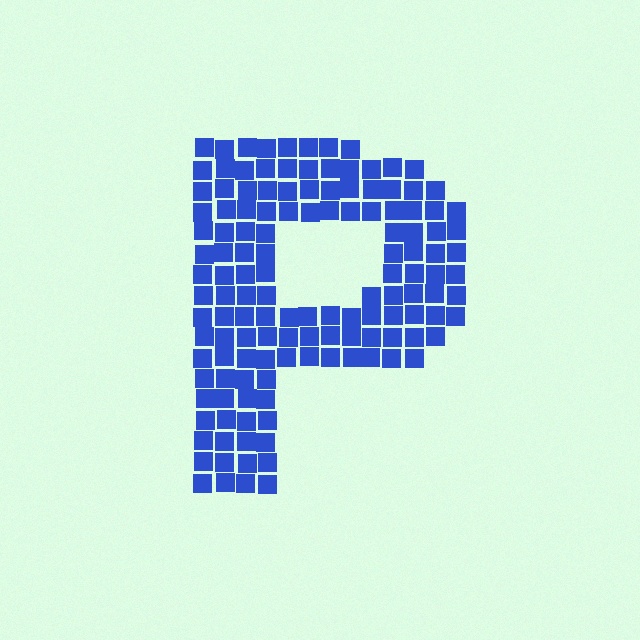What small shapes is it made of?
It is made of small squares.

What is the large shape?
The large shape is the letter P.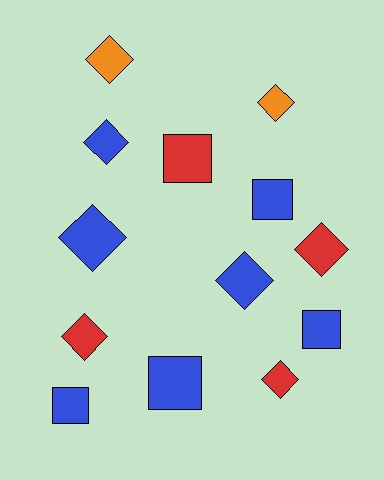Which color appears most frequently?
Blue, with 7 objects.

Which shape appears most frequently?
Diamond, with 8 objects.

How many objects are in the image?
There are 13 objects.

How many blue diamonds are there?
There are 3 blue diamonds.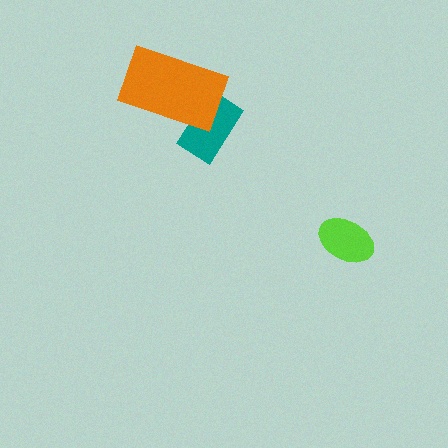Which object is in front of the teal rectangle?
The orange rectangle is in front of the teal rectangle.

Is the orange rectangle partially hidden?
No, no other shape covers it.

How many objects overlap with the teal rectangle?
1 object overlaps with the teal rectangle.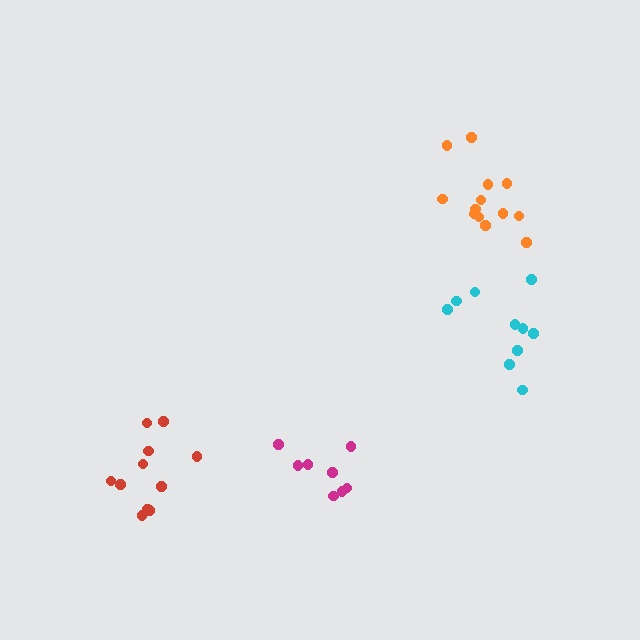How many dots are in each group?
Group 1: 13 dots, Group 2: 11 dots, Group 3: 10 dots, Group 4: 8 dots (42 total).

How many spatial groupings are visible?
There are 4 spatial groupings.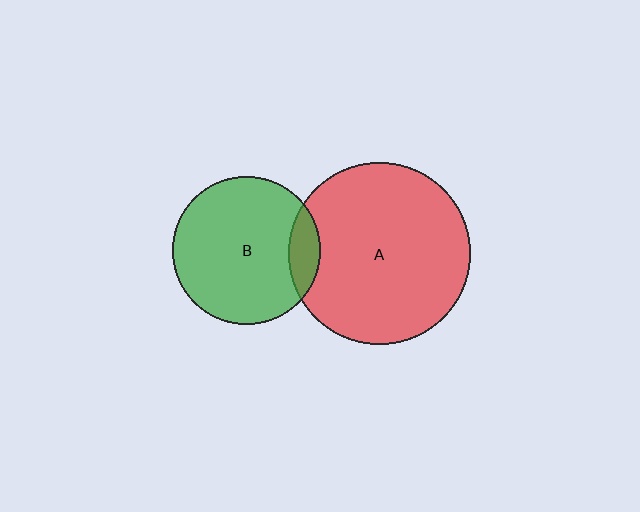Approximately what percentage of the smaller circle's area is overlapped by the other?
Approximately 15%.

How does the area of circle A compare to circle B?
Approximately 1.5 times.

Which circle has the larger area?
Circle A (red).